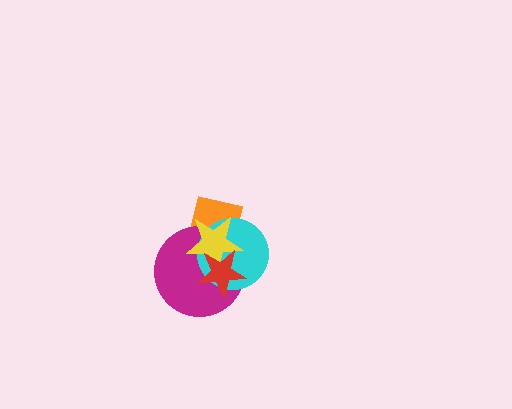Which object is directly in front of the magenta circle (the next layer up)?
The cyan circle is directly in front of the magenta circle.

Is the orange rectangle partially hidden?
Yes, it is partially covered by another shape.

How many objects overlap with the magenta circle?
4 objects overlap with the magenta circle.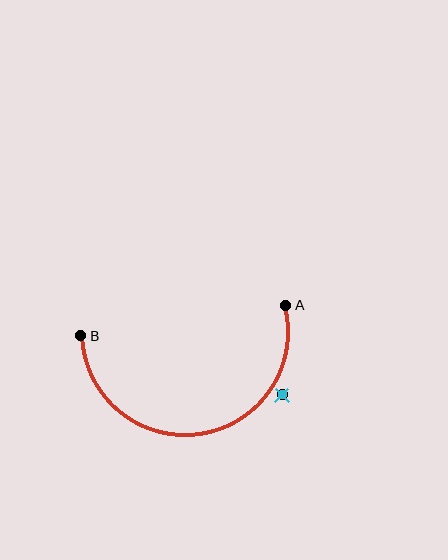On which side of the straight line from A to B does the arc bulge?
The arc bulges below the straight line connecting A and B.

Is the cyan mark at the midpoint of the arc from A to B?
No — the cyan mark does not lie on the arc at all. It sits slightly outside the curve.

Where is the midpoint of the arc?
The arc midpoint is the point on the curve farthest from the straight line joining A and B. It sits below that line.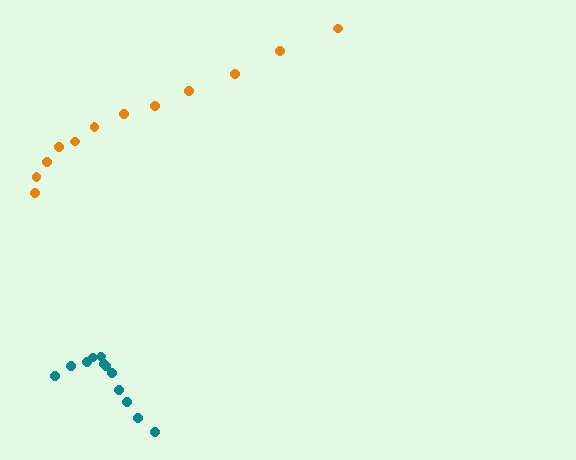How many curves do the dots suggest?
There are 2 distinct paths.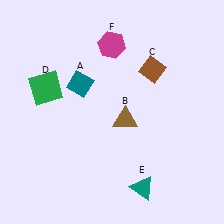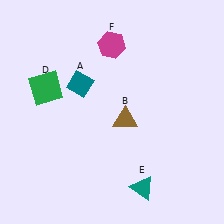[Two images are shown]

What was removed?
The brown diamond (C) was removed in Image 2.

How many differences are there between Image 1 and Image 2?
There is 1 difference between the two images.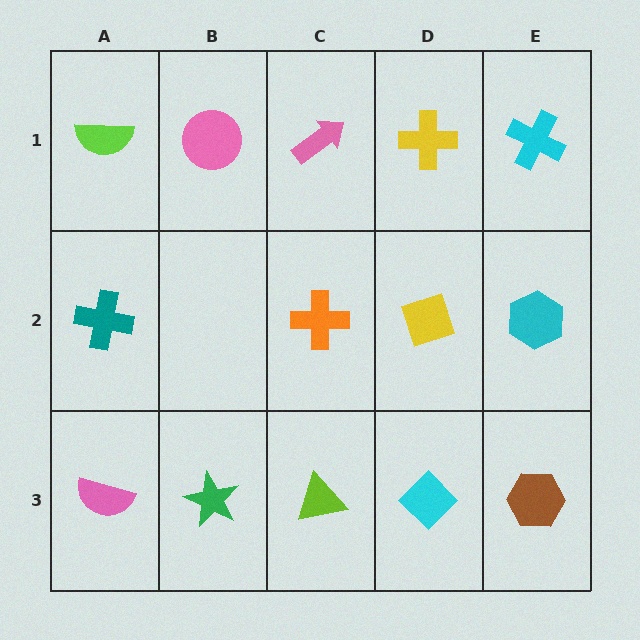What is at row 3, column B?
A green star.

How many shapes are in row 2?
4 shapes.